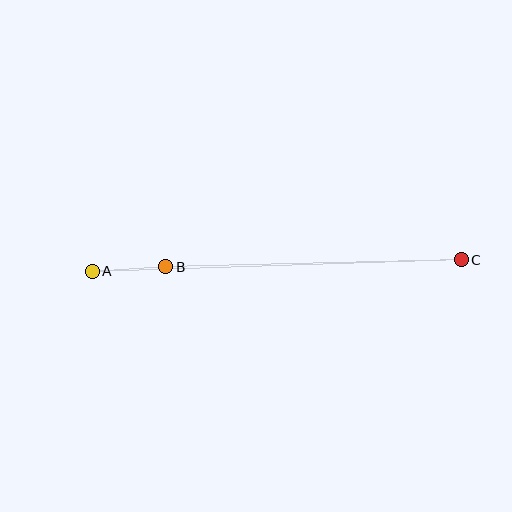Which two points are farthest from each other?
Points A and C are farthest from each other.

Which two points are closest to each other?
Points A and B are closest to each other.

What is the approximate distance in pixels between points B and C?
The distance between B and C is approximately 296 pixels.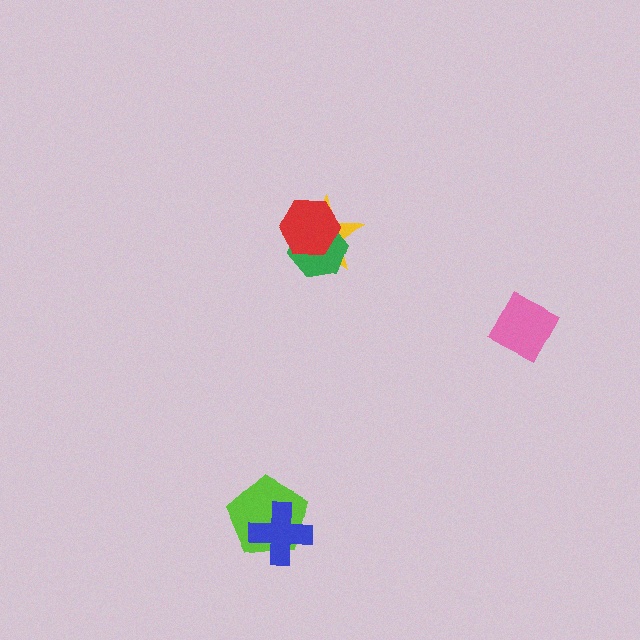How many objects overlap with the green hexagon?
2 objects overlap with the green hexagon.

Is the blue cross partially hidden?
No, no other shape covers it.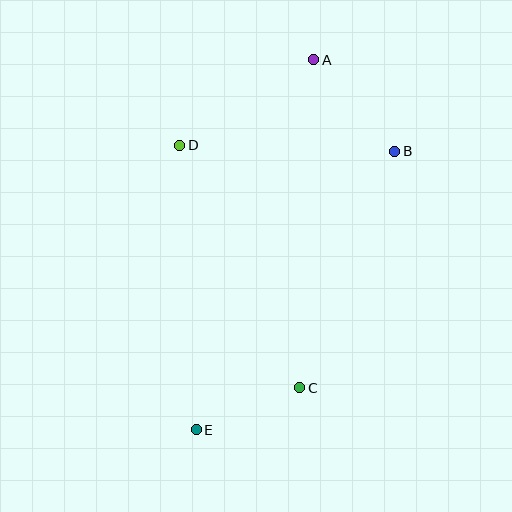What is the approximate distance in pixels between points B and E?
The distance between B and E is approximately 342 pixels.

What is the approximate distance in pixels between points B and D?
The distance between B and D is approximately 215 pixels.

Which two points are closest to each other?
Points C and E are closest to each other.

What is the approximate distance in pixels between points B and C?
The distance between B and C is approximately 255 pixels.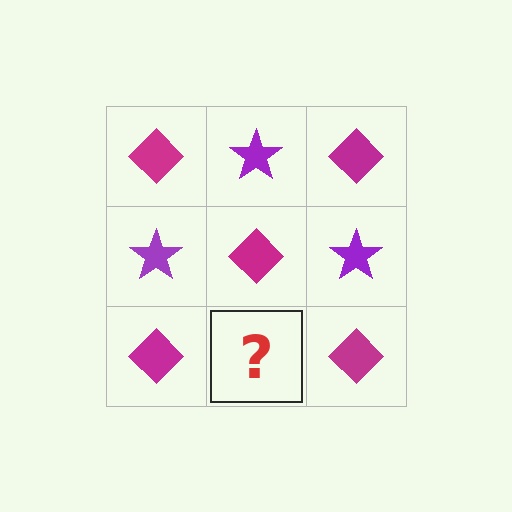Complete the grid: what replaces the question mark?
The question mark should be replaced with a purple star.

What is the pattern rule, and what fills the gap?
The rule is that it alternates magenta diamond and purple star in a checkerboard pattern. The gap should be filled with a purple star.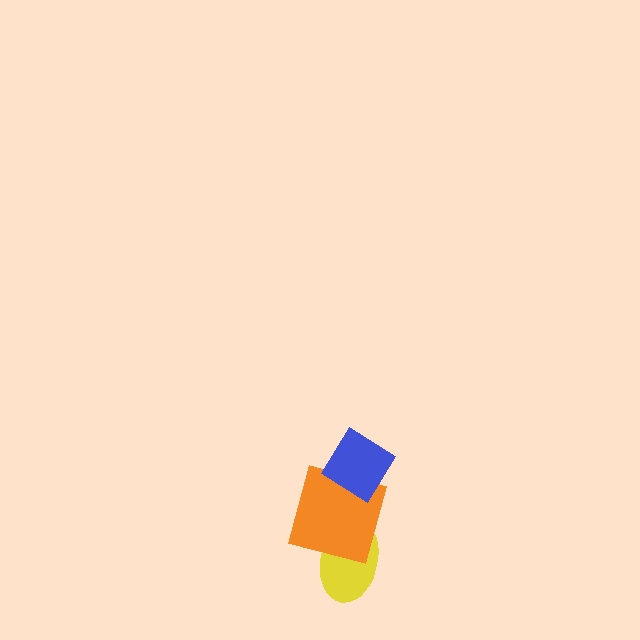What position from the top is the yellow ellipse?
The yellow ellipse is 3rd from the top.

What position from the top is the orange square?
The orange square is 2nd from the top.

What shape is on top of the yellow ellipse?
The orange square is on top of the yellow ellipse.